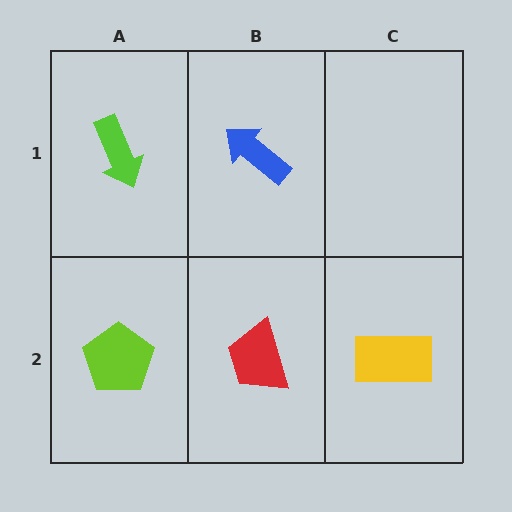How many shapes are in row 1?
2 shapes.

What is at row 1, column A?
A lime arrow.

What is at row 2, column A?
A lime pentagon.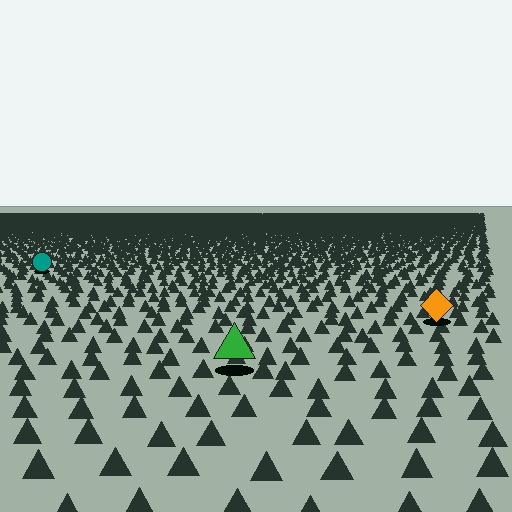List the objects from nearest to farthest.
From nearest to farthest: the green triangle, the orange diamond, the teal circle.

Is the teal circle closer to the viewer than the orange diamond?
No. The orange diamond is closer — you can tell from the texture gradient: the ground texture is coarser near it.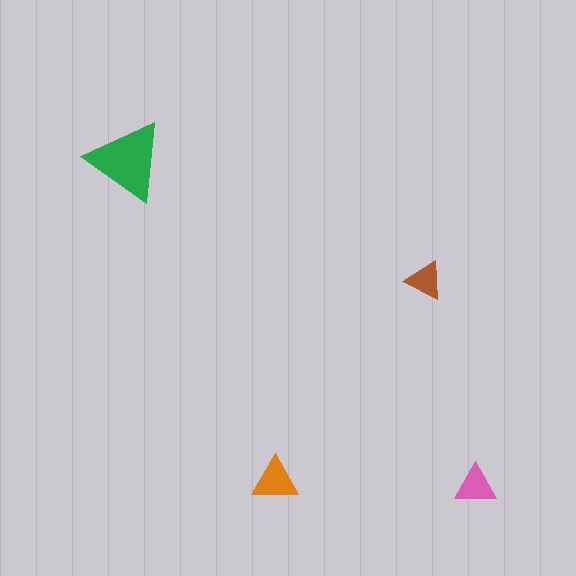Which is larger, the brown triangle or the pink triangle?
The pink one.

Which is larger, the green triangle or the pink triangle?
The green one.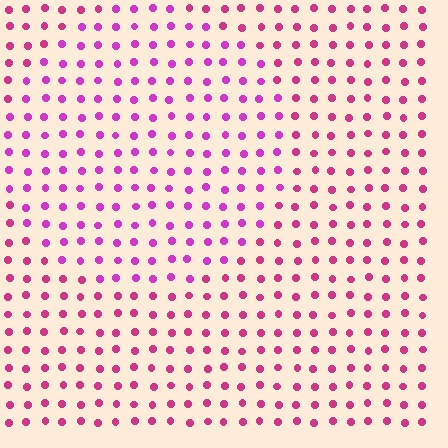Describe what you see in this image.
The image is filled with small magenta elements in a uniform arrangement. A circle-shaped region is visible where the elements are tinted to a slightly different hue, forming a subtle color boundary.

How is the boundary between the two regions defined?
The boundary is defined purely by a slight shift in hue (about 26 degrees). Spacing, size, and orientation are identical on both sides.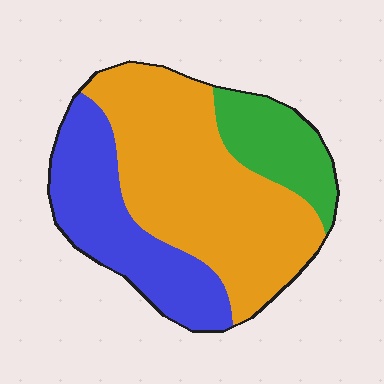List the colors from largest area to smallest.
From largest to smallest: orange, blue, green.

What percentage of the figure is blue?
Blue covers 30% of the figure.